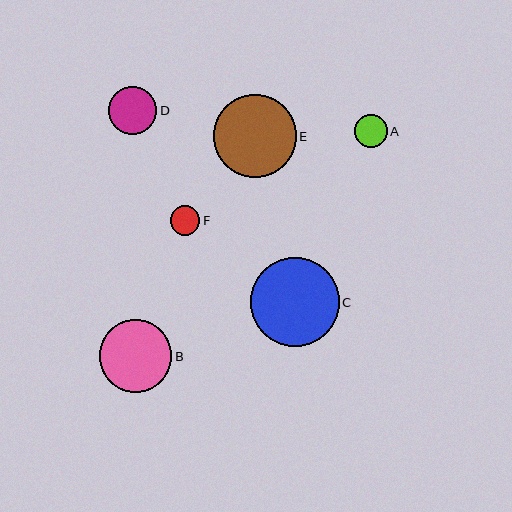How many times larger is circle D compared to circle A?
Circle D is approximately 1.5 times the size of circle A.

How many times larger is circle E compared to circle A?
Circle E is approximately 2.5 times the size of circle A.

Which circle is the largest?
Circle C is the largest with a size of approximately 89 pixels.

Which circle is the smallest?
Circle F is the smallest with a size of approximately 30 pixels.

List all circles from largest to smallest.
From largest to smallest: C, E, B, D, A, F.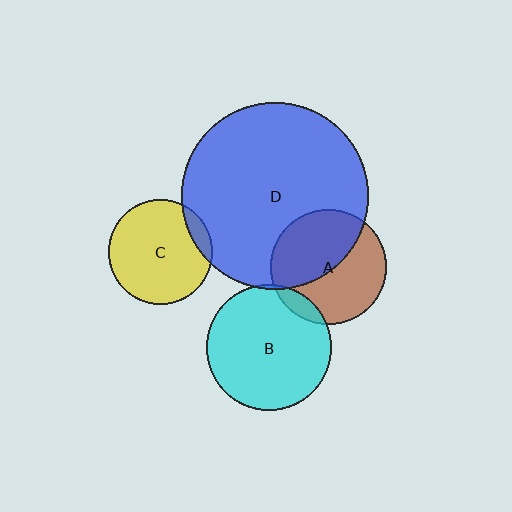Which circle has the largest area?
Circle D (blue).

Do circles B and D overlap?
Yes.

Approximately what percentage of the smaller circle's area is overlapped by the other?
Approximately 5%.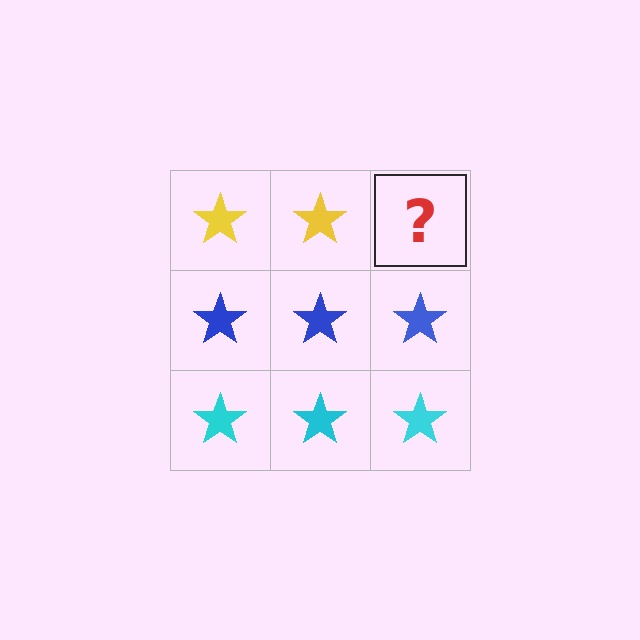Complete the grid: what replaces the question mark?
The question mark should be replaced with a yellow star.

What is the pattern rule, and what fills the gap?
The rule is that each row has a consistent color. The gap should be filled with a yellow star.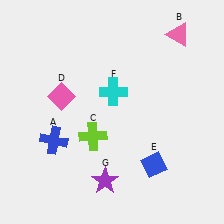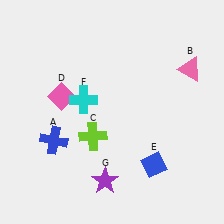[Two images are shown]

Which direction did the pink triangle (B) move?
The pink triangle (B) moved down.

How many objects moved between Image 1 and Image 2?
2 objects moved between the two images.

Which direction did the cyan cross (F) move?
The cyan cross (F) moved left.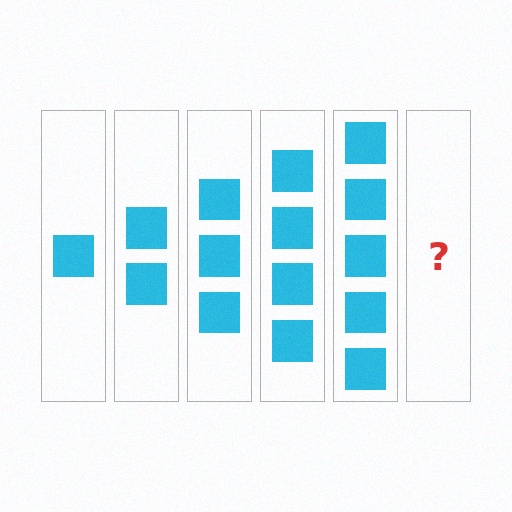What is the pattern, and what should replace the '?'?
The pattern is that each step adds one more square. The '?' should be 6 squares.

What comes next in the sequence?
The next element should be 6 squares.